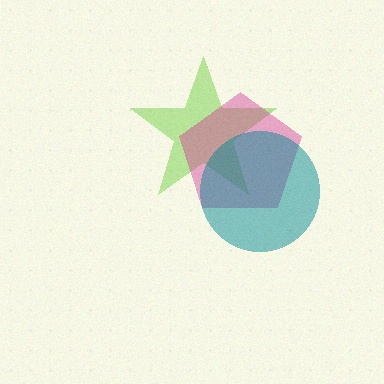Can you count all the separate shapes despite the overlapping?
Yes, there are 3 separate shapes.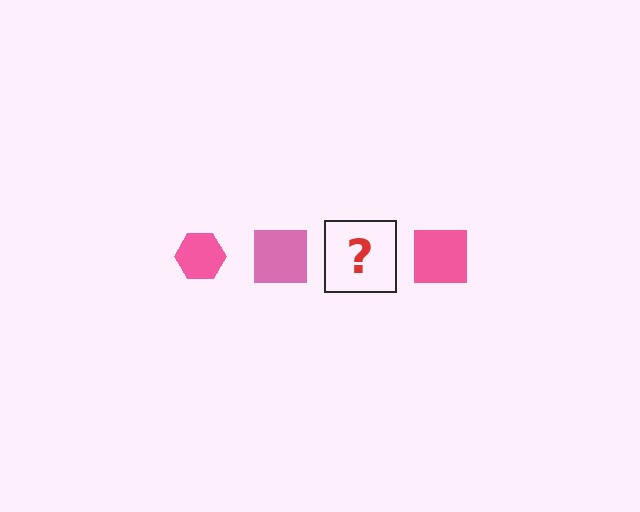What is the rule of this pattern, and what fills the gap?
The rule is that the pattern cycles through hexagon, square shapes in pink. The gap should be filled with a pink hexagon.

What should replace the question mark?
The question mark should be replaced with a pink hexagon.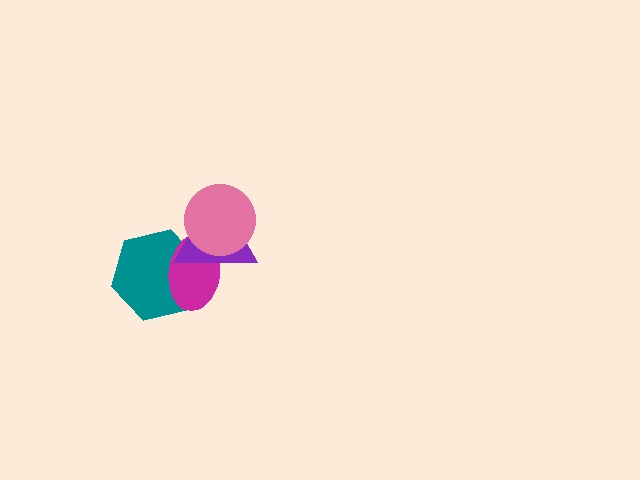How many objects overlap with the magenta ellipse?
3 objects overlap with the magenta ellipse.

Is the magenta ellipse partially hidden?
Yes, it is partially covered by another shape.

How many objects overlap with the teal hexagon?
2 objects overlap with the teal hexagon.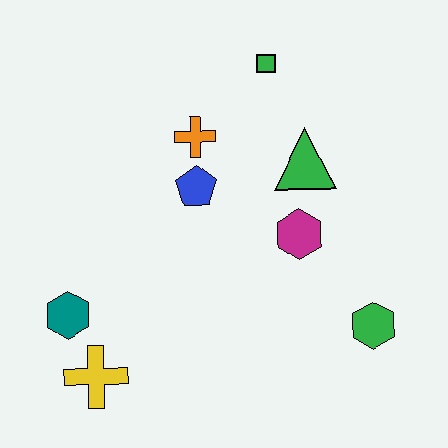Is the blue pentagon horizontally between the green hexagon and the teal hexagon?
Yes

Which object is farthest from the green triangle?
The yellow cross is farthest from the green triangle.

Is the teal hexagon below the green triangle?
Yes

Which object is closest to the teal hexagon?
The yellow cross is closest to the teal hexagon.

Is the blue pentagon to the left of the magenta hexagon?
Yes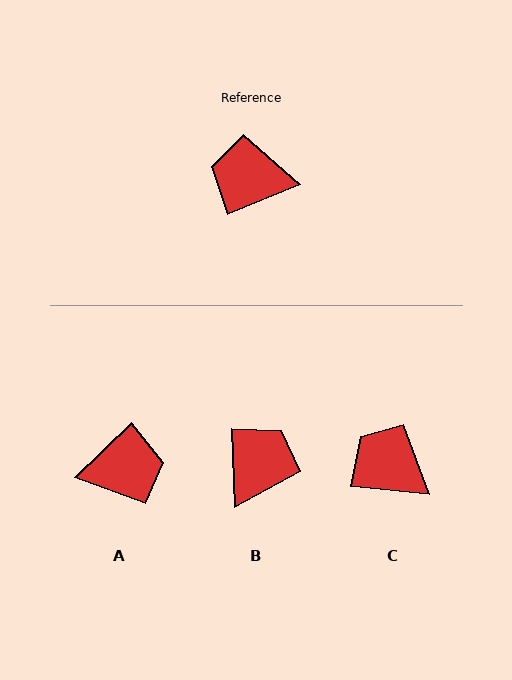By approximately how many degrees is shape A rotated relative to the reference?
Approximately 159 degrees clockwise.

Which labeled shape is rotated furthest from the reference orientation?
A, about 159 degrees away.